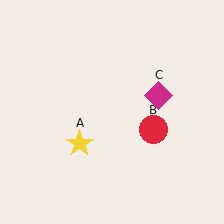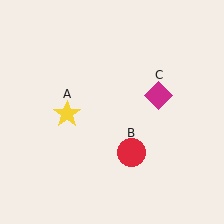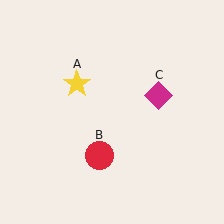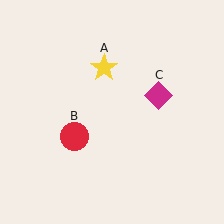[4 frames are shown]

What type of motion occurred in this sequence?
The yellow star (object A), red circle (object B) rotated clockwise around the center of the scene.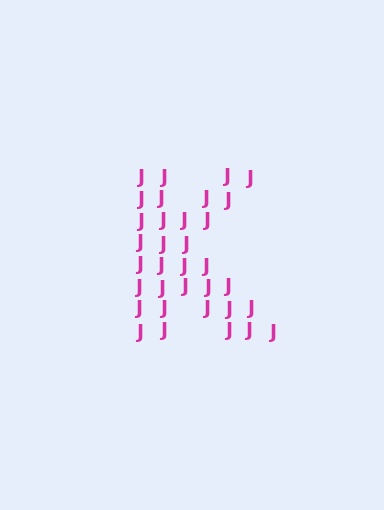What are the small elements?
The small elements are letter J's.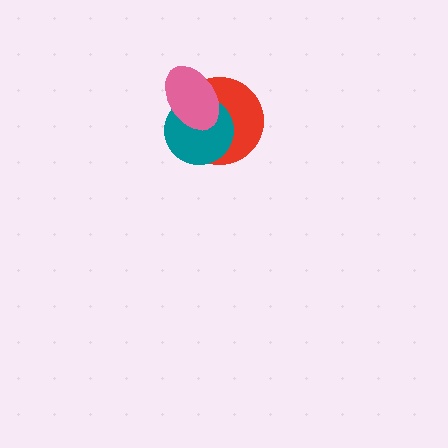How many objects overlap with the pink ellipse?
2 objects overlap with the pink ellipse.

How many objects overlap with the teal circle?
2 objects overlap with the teal circle.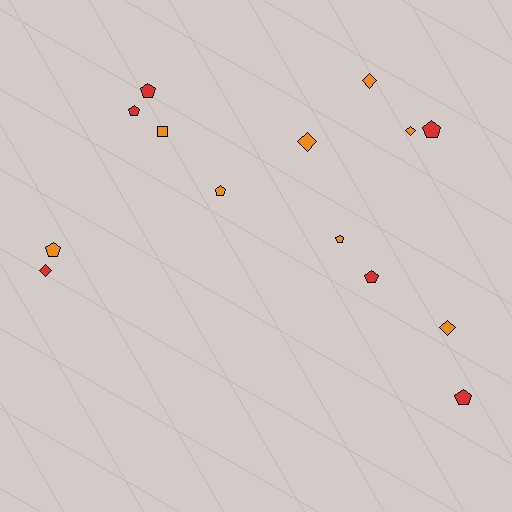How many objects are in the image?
There are 14 objects.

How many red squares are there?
There are no red squares.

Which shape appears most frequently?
Pentagon, with 8 objects.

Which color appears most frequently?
Orange, with 8 objects.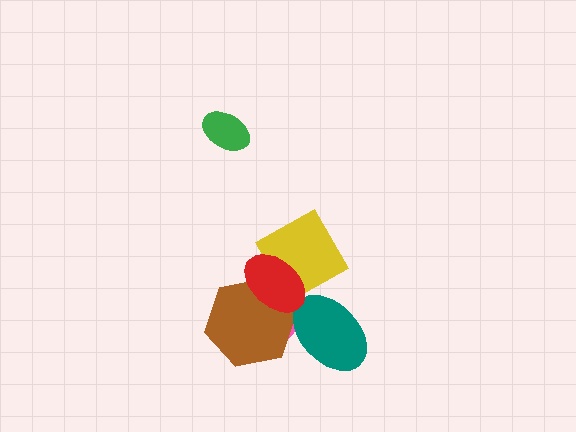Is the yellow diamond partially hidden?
Yes, it is partially covered by another shape.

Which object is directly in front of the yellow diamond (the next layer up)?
The teal ellipse is directly in front of the yellow diamond.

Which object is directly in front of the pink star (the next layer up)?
The brown hexagon is directly in front of the pink star.